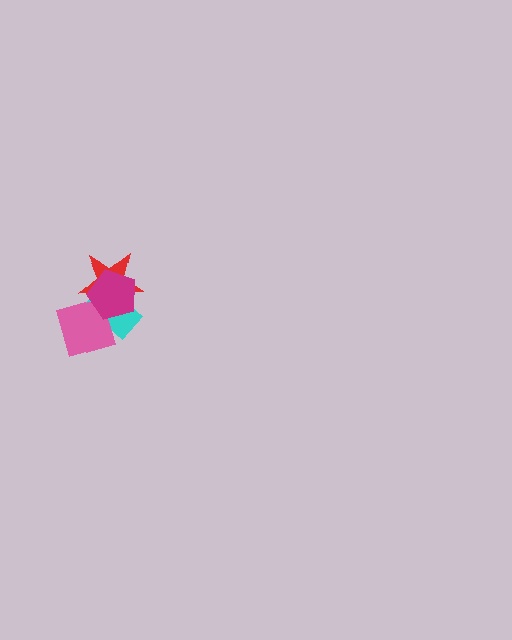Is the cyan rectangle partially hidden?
Yes, it is partially covered by another shape.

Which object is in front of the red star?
The magenta pentagon is in front of the red star.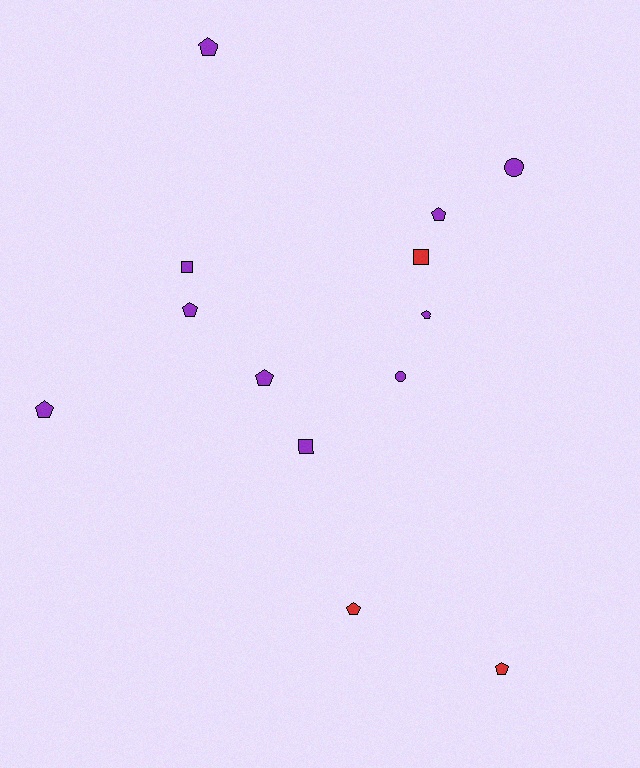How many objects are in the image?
There are 13 objects.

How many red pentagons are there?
There are 2 red pentagons.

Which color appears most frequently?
Purple, with 10 objects.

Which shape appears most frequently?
Pentagon, with 8 objects.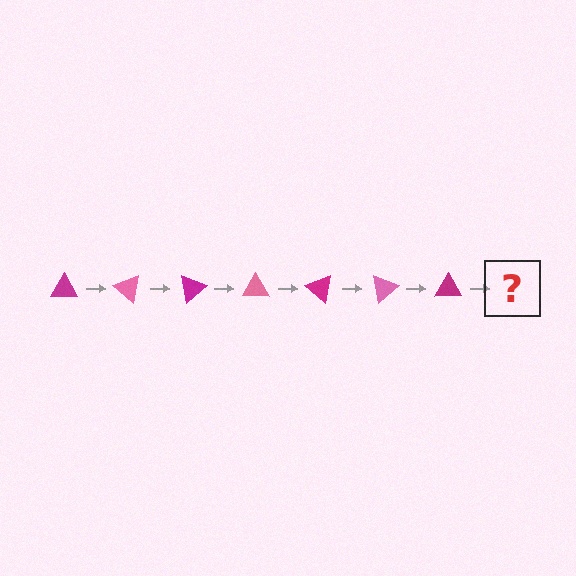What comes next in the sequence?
The next element should be a pink triangle, rotated 280 degrees from the start.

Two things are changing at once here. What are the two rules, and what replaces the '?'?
The two rules are that it rotates 40 degrees each step and the color cycles through magenta and pink. The '?' should be a pink triangle, rotated 280 degrees from the start.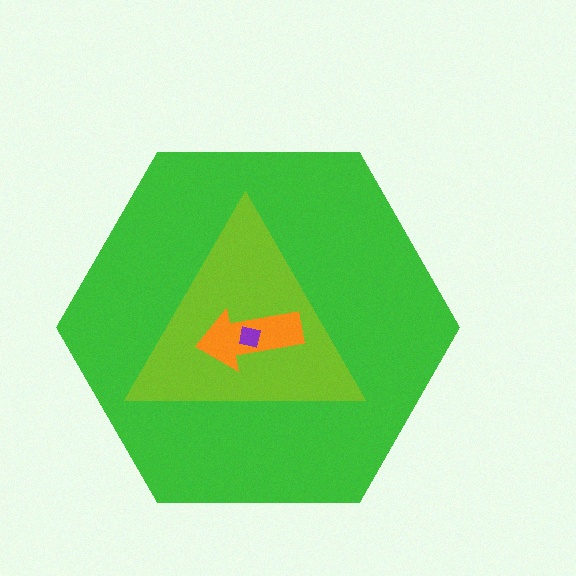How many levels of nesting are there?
4.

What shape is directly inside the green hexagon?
The lime triangle.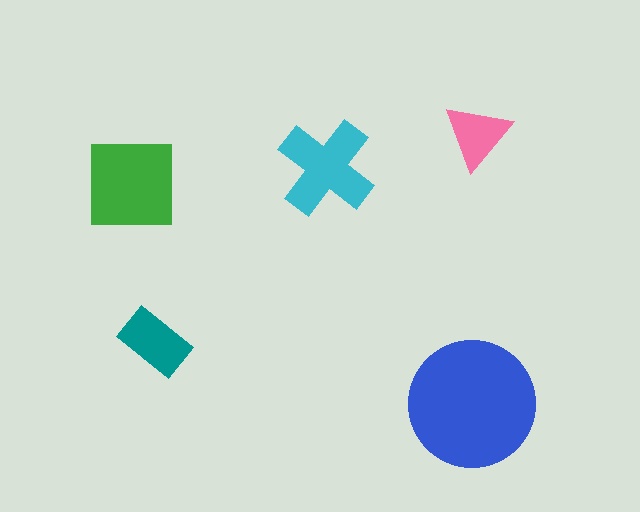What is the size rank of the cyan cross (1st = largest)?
3rd.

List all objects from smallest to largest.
The pink triangle, the teal rectangle, the cyan cross, the green square, the blue circle.